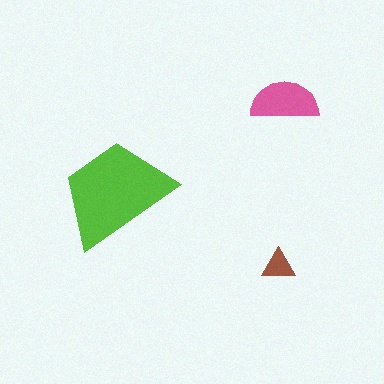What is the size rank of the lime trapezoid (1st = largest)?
1st.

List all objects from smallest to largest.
The brown triangle, the pink semicircle, the lime trapezoid.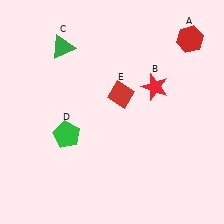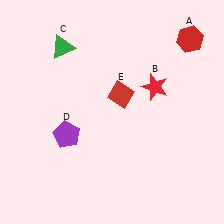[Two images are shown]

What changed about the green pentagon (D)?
In Image 1, D is green. In Image 2, it changed to purple.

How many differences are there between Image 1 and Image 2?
There is 1 difference between the two images.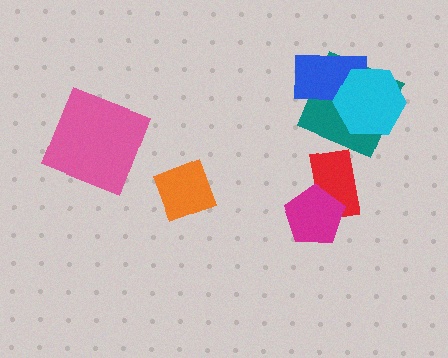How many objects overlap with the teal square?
2 objects overlap with the teal square.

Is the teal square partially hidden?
Yes, it is partially covered by another shape.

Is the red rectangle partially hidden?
Yes, it is partially covered by another shape.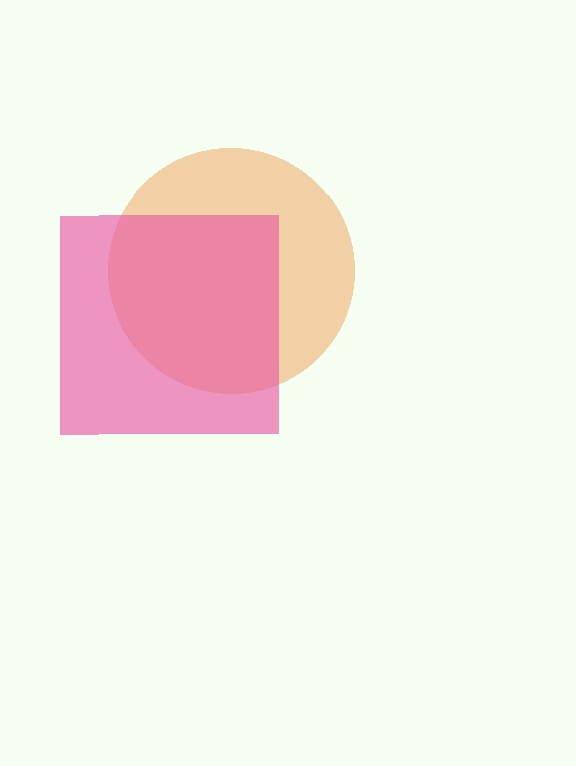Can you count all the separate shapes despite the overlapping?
Yes, there are 2 separate shapes.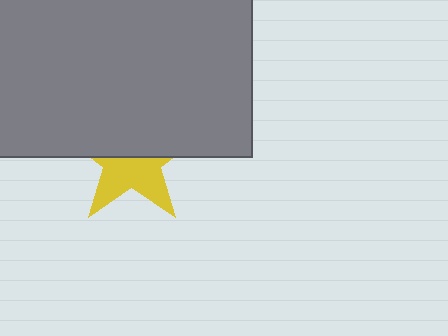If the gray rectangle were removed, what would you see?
You would see the complete yellow star.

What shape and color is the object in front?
The object in front is a gray rectangle.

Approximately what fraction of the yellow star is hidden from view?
Roughly 53% of the yellow star is hidden behind the gray rectangle.